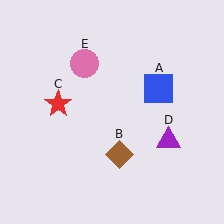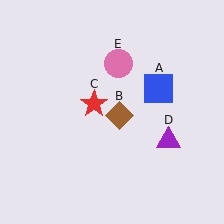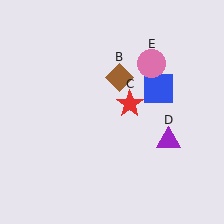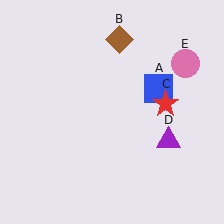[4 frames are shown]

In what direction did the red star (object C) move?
The red star (object C) moved right.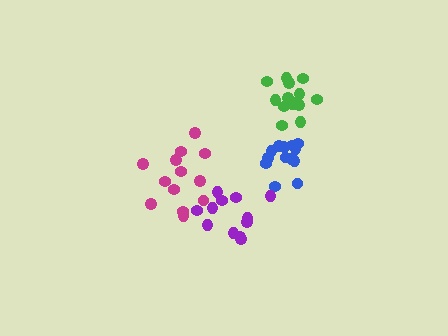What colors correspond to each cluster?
The clusters are colored: green, blue, magenta, purple.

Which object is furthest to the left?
The magenta cluster is leftmost.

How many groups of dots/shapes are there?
There are 4 groups.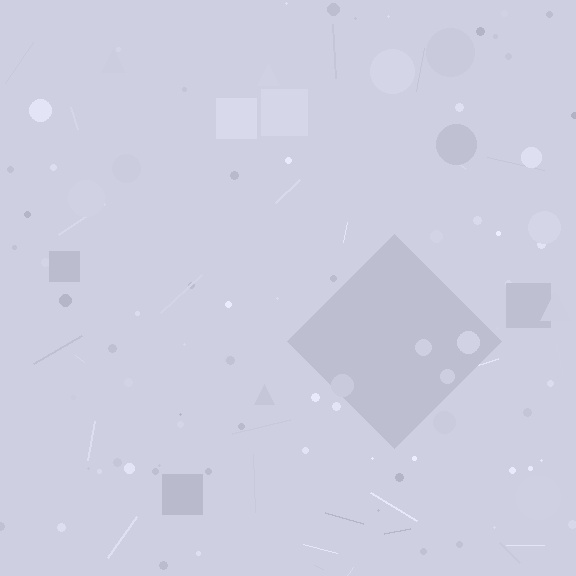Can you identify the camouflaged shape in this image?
The camouflaged shape is a diamond.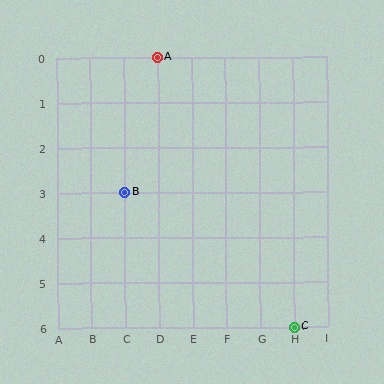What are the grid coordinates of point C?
Point C is at grid coordinates (H, 6).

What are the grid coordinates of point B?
Point B is at grid coordinates (C, 3).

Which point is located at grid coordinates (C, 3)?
Point B is at (C, 3).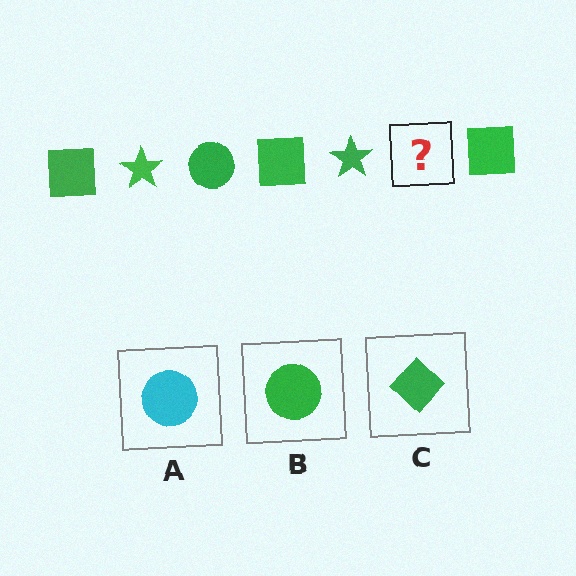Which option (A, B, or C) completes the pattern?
B.